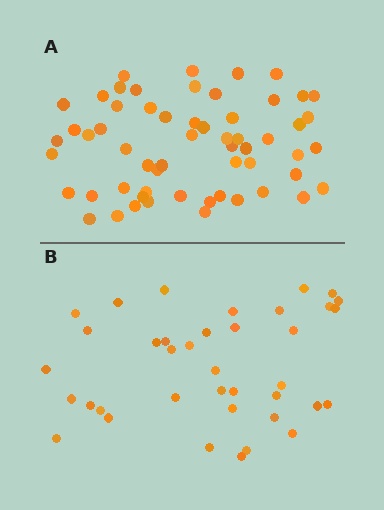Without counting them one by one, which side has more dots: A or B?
Region A (the top region) has more dots.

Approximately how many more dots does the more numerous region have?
Region A has approximately 20 more dots than region B.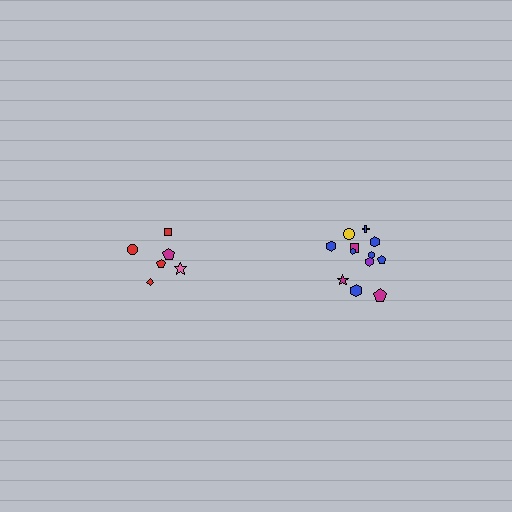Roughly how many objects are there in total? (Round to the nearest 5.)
Roughly 20 objects in total.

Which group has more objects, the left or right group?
The right group.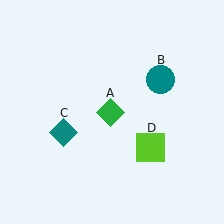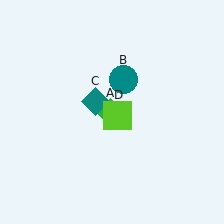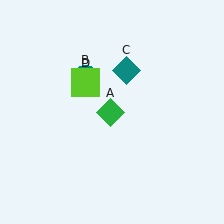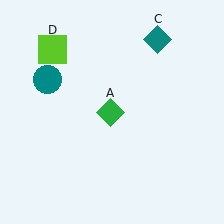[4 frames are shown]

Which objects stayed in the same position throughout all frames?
Green diamond (object A) remained stationary.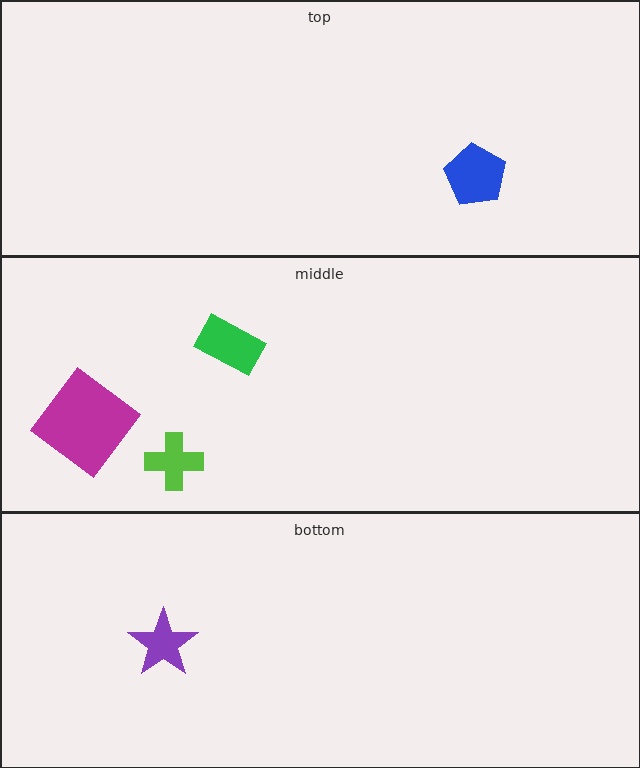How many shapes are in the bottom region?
1.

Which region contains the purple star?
The bottom region.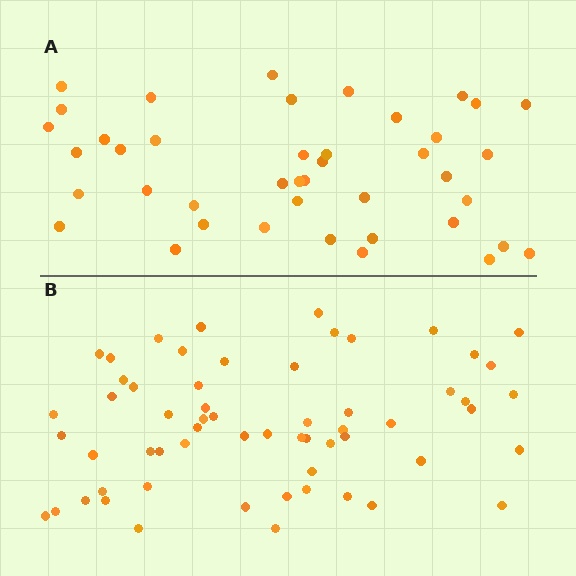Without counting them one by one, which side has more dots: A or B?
Region B (the bottom region) has more dots.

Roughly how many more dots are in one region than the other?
Region B has approximately 20 more dots than region A.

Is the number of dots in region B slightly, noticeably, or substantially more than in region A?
Region B has noticeably more, but not dramatically so. The ratio is roughly 1.4 to 1.